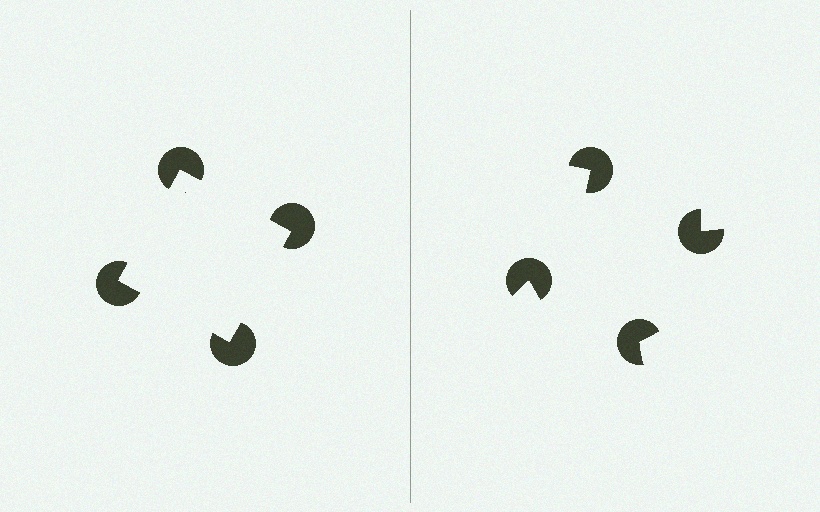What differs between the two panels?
The pac-man discs are positioned identically on both sides; only the wedge orientations differ. On the left they align to a square; on the right they are misaligned.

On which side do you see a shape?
An illusory square appears on the left side. On the right side the wedge cuts are rotated, so no coherent shape forms.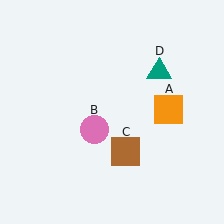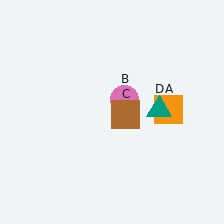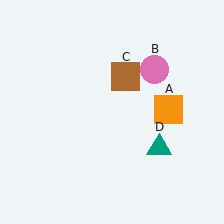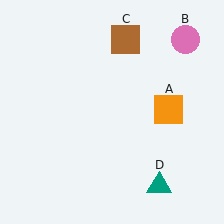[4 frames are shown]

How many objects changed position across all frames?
3 objects changed position: pink circle (object B), brown square (object C), teal triangle (object D).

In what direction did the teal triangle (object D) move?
The teal triangle (object D) moved down.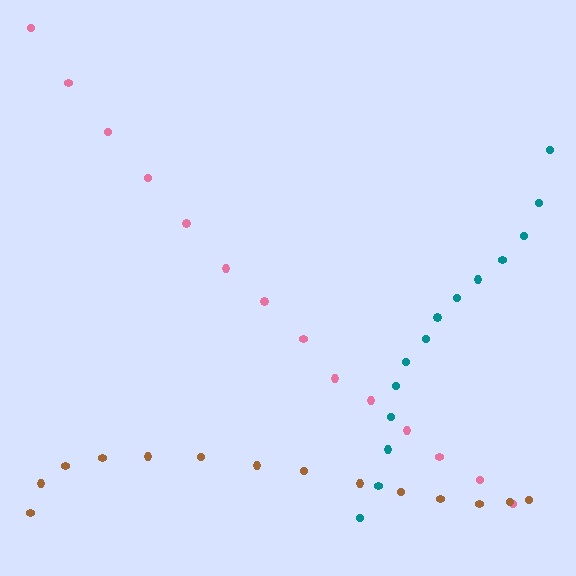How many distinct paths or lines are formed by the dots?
There are 3 distinct paths.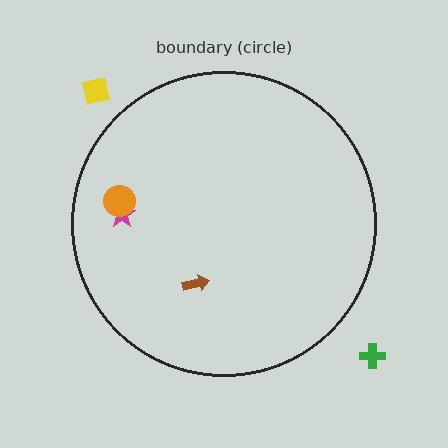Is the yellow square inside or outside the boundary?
Outside.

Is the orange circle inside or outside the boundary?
Inside.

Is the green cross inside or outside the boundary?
Outside.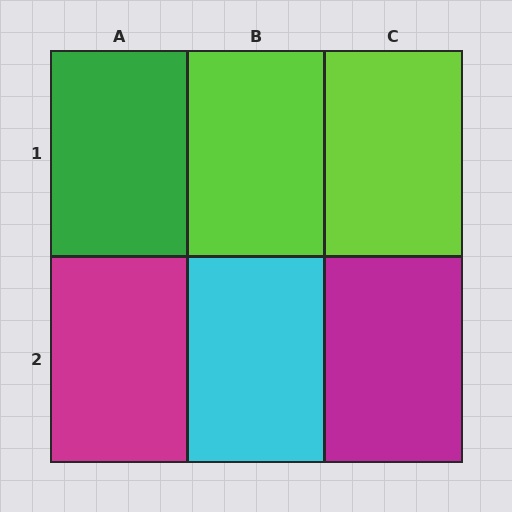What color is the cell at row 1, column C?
Lime.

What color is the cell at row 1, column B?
Lime.